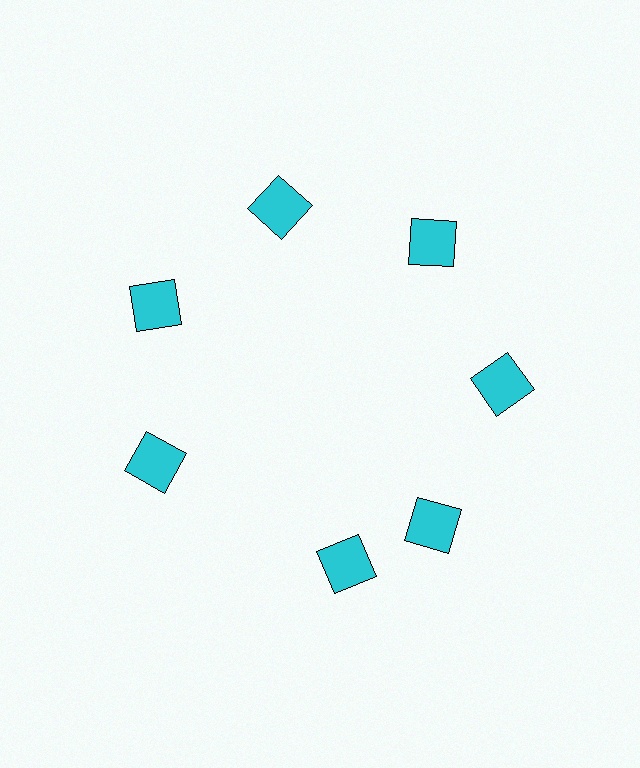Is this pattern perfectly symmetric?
No. The 7 cyan squares are arranged in a ring, but one element near the 6 o'clock position is rotated out of alignment along the ring, breaking the 7-fold rotational symmetry.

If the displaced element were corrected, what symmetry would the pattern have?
It would have 7-fold rotational symmetry — the pattern would map onto itself every 51 degrees.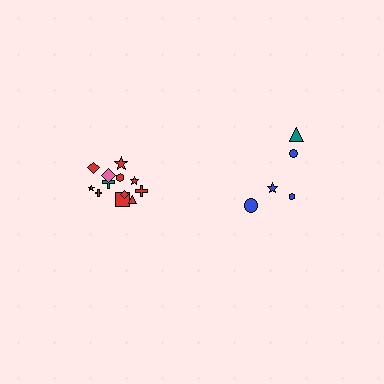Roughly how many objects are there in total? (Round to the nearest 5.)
Roughly 15 objects in total.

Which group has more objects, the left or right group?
The left group.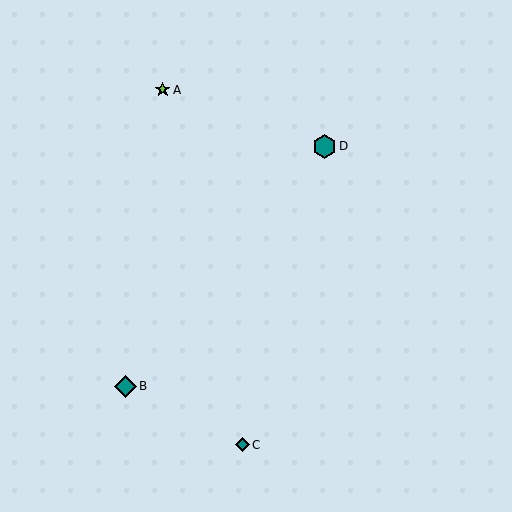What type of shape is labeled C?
Shape C is a teal diamond.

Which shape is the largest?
The teal hexagon (labeled D) is the largest.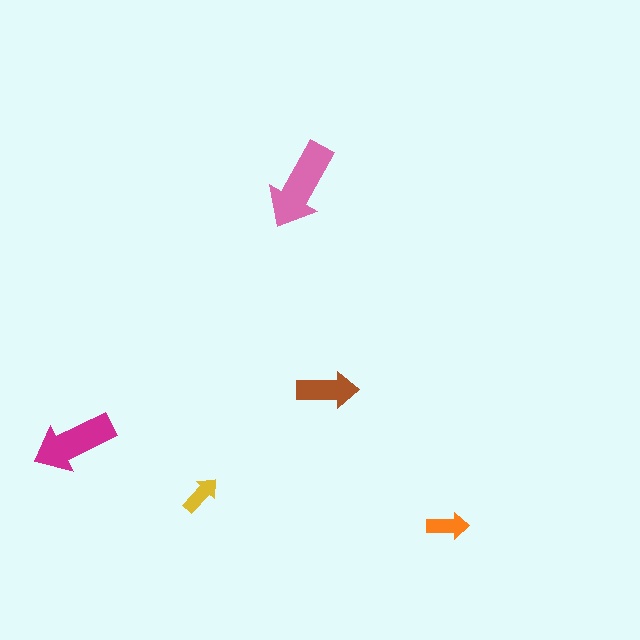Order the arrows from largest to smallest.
the pink one, the magenta one, the brown one, the orange one, the yellow one.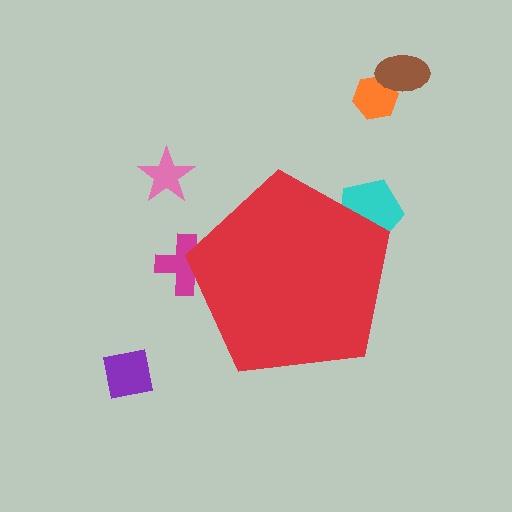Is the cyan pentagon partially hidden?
Yes, the cyan pentagon is partially hidden behind the red pentagon.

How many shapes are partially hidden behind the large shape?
2 shapes are partially hidden.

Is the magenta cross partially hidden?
Yes, the magenta cross is partially hidden behind the red pentagon.